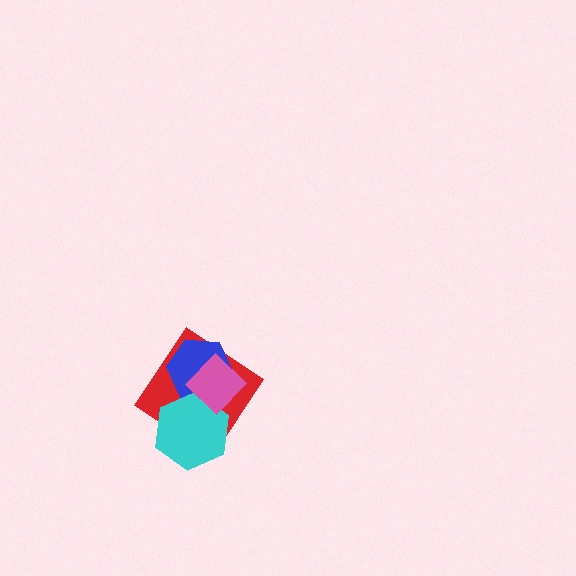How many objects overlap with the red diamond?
3 objects overlap with the red diamond.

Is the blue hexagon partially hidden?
Yes, it is partially covered by another shape.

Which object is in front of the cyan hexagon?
The pink diamond is in front of the cyan hexagon.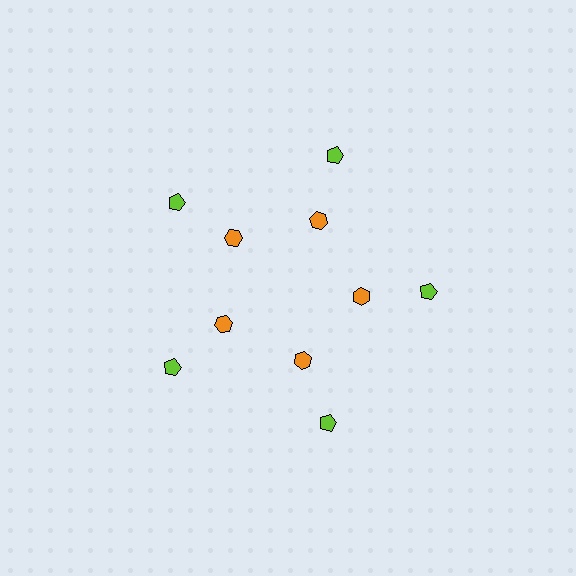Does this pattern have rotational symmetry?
Yes, this pattern has 5-fold rotational symmetry. It looks the same after rotating 72 degrees around the center.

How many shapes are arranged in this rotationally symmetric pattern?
There are 10 shapes, arranged in 5 groups of 2.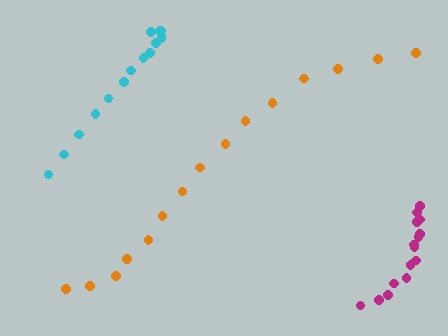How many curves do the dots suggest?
There are 3 distinct paths.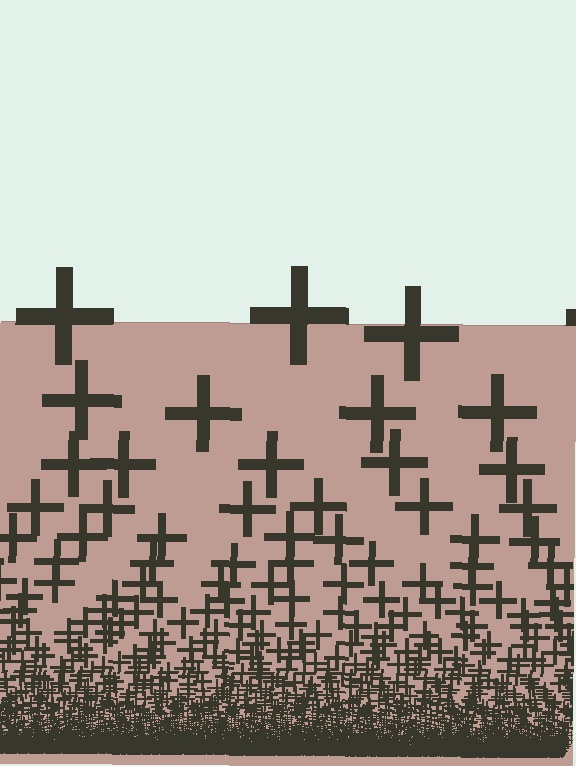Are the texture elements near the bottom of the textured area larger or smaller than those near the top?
Smaller. The gradient is inverted — elements near the bottom are smaller and denser.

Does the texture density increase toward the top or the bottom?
Density increases toward the bottom.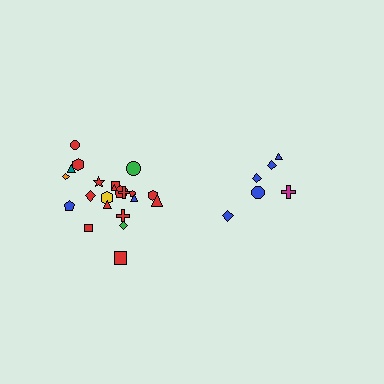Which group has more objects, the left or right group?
The left group.